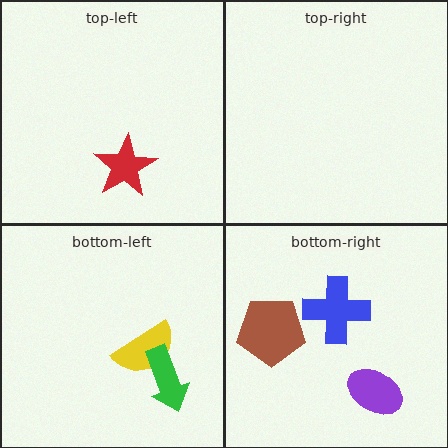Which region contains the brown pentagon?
The bottom-right region.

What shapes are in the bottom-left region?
The yellow semicircle, the green arrow.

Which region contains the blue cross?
The bottom-right region.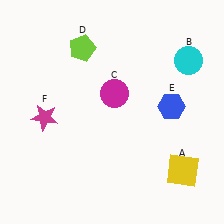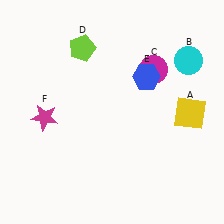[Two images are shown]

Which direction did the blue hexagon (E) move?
The blue hexagon (E) moved up.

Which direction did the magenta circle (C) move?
The magenta circle (C) moved right.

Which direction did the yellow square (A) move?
The yellow square (A) moved up.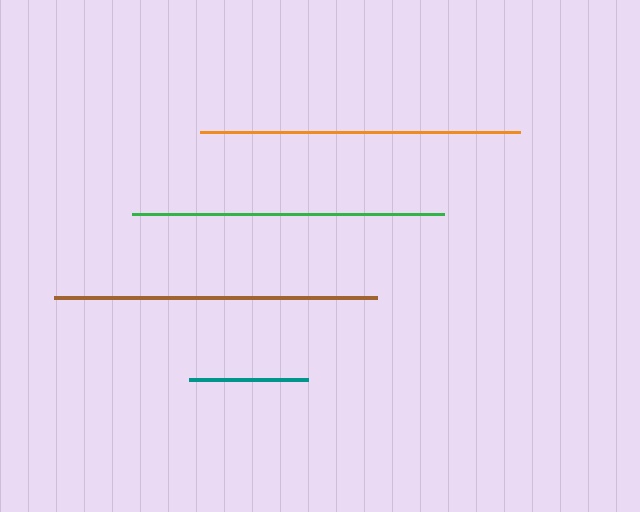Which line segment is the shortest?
The teal line is the shortest at approximately 119 pixels.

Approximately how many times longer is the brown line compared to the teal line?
The brown line is approximately 2.7 times the length of the teal line.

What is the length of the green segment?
The green segment is approximately 312 pixels long.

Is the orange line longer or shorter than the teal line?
The orange line is longer than the teal line.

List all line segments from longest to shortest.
From longest to shortest: brown, orange, green, teal.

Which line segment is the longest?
The brown line is the longest at approximately 323 pixels.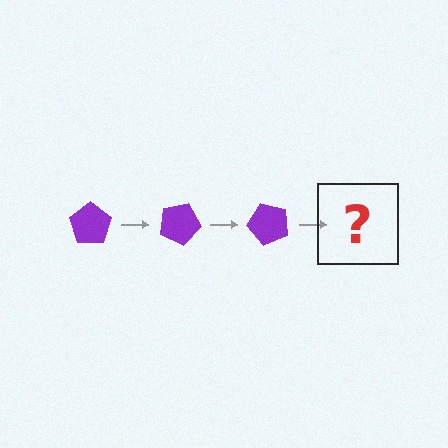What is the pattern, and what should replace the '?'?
The pattern is that the pentagon rotates 25 degrees each step. The '?' should be a purple pentagon rotated 75 degrees.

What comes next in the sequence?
The next element should be a purple pentagon rotated 75 degrees.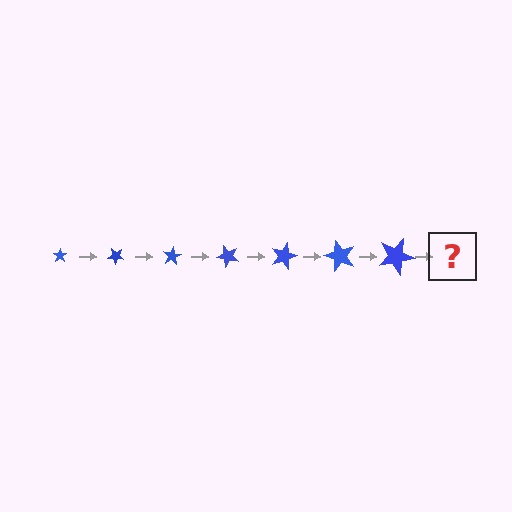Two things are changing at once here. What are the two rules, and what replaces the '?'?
The two rules are that the star grows larger each step and it rotates 40 degrees each step. The '?' should be a star, larger than the previous one and rotated 280 degrees from the start.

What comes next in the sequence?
The next element should be a star, larger than the previous one and rotated 280 degrees from the start.